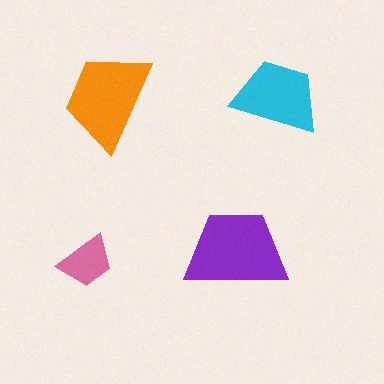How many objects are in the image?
There are 4 objects in the image.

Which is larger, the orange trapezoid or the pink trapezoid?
The orange one.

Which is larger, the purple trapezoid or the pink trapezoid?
The purple one.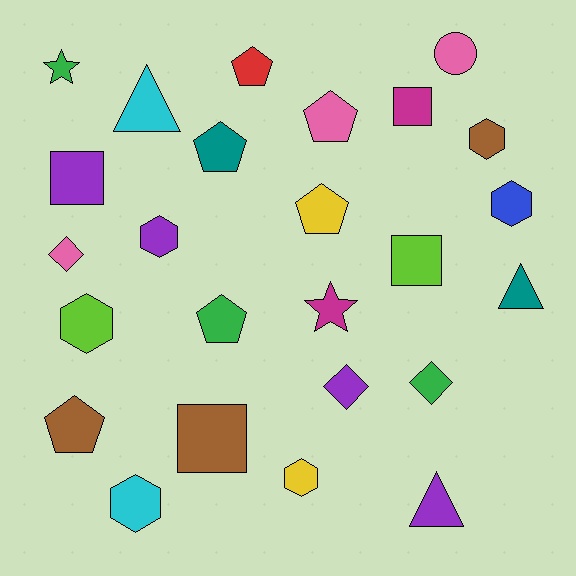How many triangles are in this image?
There are 3 triangles.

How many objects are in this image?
There are 25 objects.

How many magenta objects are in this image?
There are 2 magenta objects.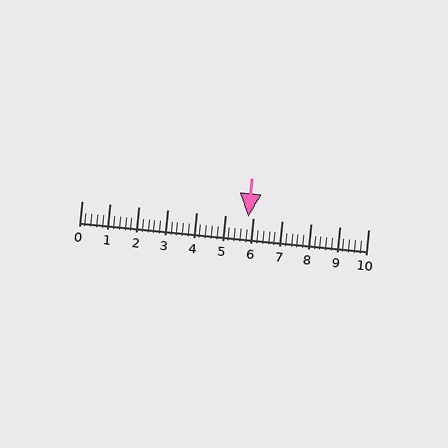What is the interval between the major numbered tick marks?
The major tick marks are spaced 1 units apart.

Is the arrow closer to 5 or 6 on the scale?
The arrow is closer to 6.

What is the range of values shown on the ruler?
The ruler shows values from 0 to 10.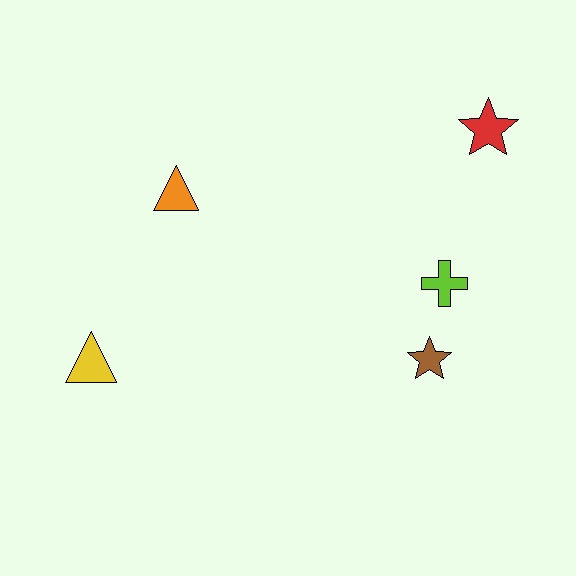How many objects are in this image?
There are 5 objects.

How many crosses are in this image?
There is 1 cross.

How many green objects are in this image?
There are no green objects.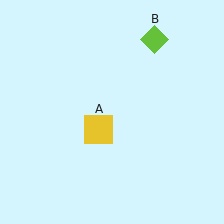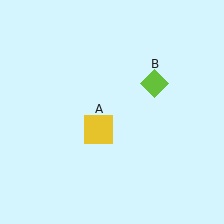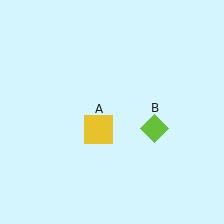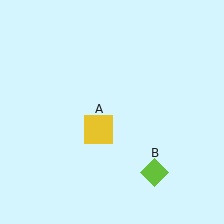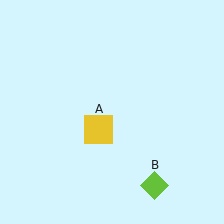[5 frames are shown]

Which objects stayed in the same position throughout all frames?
Yellow square (object A) remained stationary.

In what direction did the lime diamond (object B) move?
The lime diamond (object B) moved down.